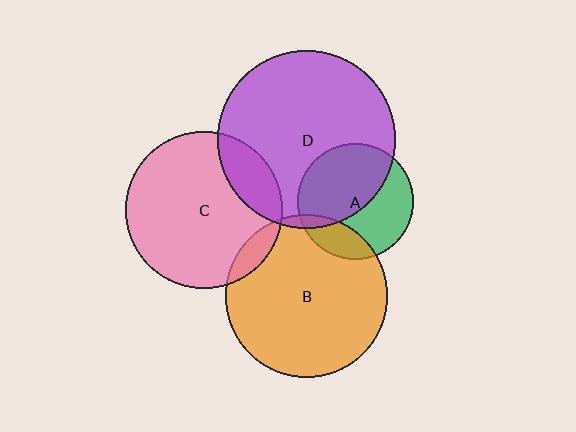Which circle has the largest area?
Circle D (purple).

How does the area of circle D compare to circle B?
Approximately 1.2 times.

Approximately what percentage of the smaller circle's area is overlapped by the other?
Approximately 5%.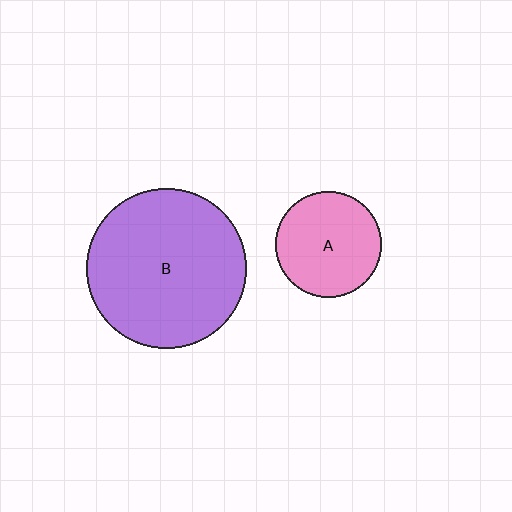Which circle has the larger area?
Circle B (purple).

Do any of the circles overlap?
No, none of the circles overlap.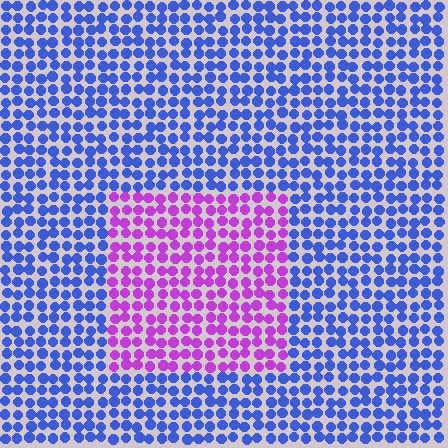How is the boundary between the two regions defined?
The boundary is defined purely by a slight shift in hue (about 64 degrees). Spacing, size, and orientation are identical on both sides.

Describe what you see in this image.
The image is filled with small blue elements in a uniform arrangement. A rectangle-shaped region is visible where the elements are tinted to a slightly different hue, forming a subtle color boundary.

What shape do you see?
I see a rectangle.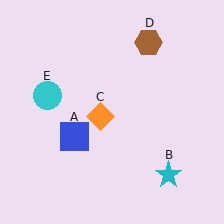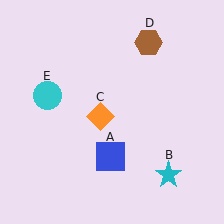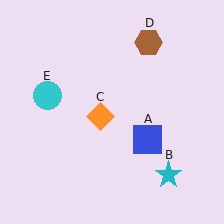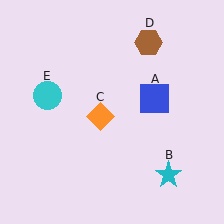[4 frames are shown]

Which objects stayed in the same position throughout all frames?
Cyan star (object B) and orange diamond (object C) and brown hexagon (object D) and cyan circle (object E) remained stationary.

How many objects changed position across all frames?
1 object changed position: blue square (object A).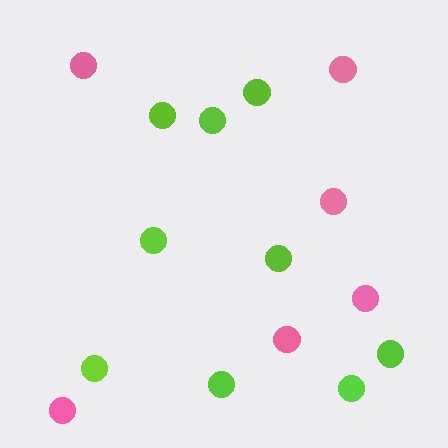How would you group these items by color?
There are 2 groups: one group of pink circles (6) and one group of lime circles (9).